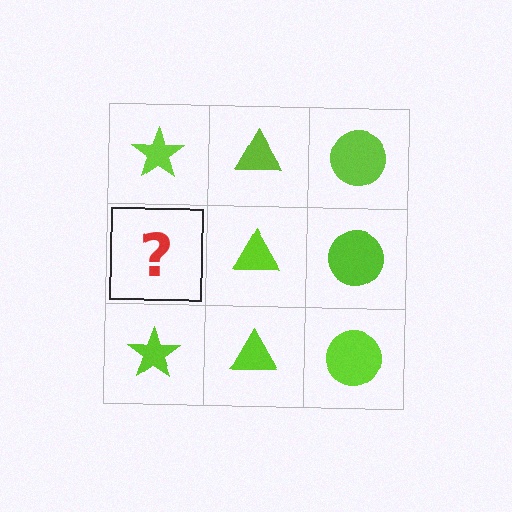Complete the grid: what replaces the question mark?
The question mark should be replaced with a lime star.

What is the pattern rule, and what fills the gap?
The rule is that each column has a consistent shape. The gap should be filled with a lime star.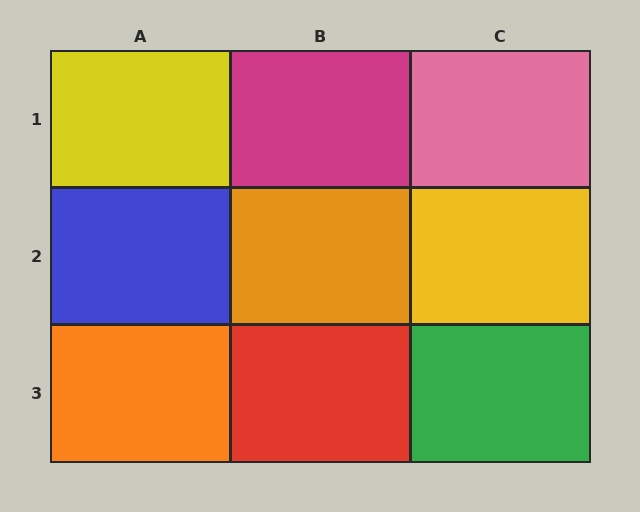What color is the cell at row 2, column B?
Orange.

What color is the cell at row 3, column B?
Red.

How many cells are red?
1 cell is red.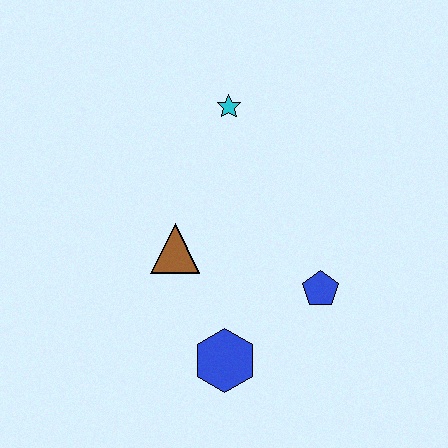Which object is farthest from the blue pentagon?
The cyan star is farthest from the blue pentagon.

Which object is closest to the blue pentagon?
The blue hexagon is closest to the blue pentagon.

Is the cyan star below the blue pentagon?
No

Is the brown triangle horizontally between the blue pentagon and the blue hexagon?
No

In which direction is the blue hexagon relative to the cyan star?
The blue hexagon is below the cyan star.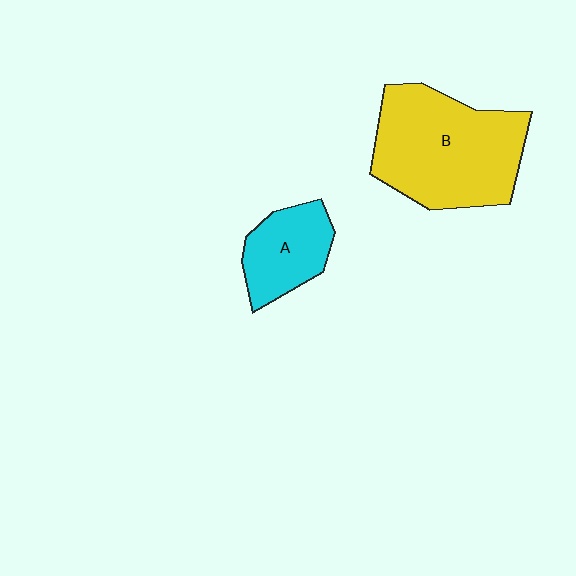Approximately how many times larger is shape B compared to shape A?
Approximately 2.2 times.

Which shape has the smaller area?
Shape A (cyan).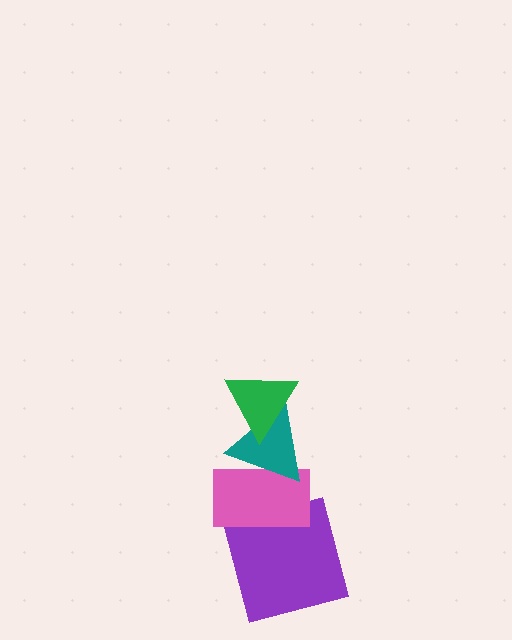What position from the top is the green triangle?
The green triangle is 1st from the top.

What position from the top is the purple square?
The purple square is 4th from the top.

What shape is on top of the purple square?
The pink rectangle is on top of the purple square.